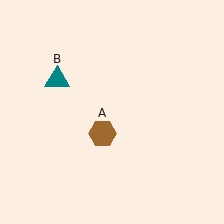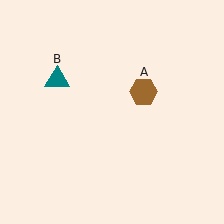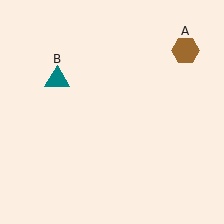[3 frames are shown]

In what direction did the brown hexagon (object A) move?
The brown hexagon (object A) moved up and to the right.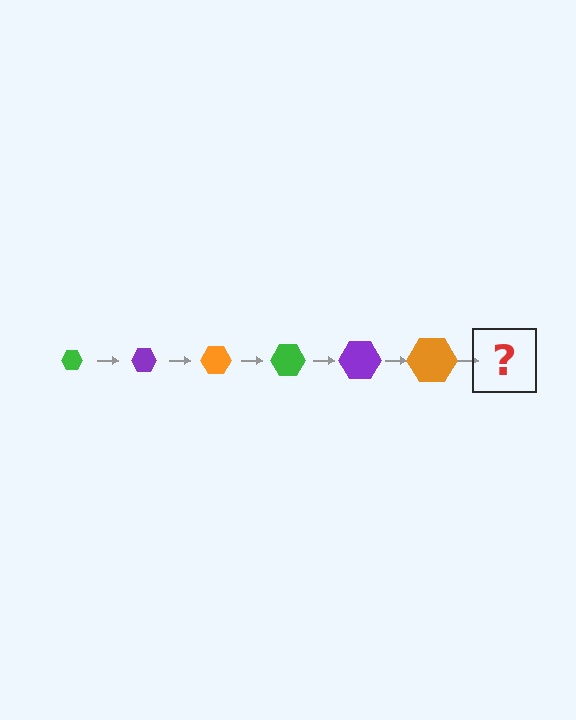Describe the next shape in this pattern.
It should be a green hexagon, larger than the previous one.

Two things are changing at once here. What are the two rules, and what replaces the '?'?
The two rules are that the hexagon grows larger each step and the color cycles through green, purple, and orange. The '?' should be a green hexagon, larger than the previous one.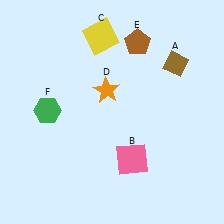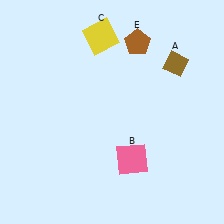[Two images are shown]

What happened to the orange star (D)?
The orange star (D) was removed in Image 2. It was in the top-left area of Image 1.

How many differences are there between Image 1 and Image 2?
There are 2 differences between the two images.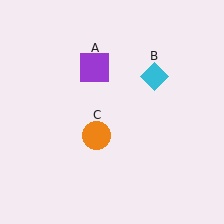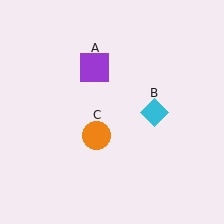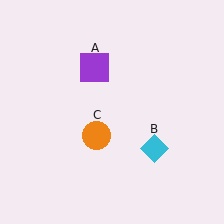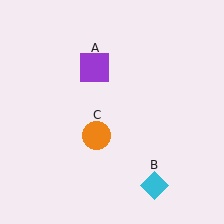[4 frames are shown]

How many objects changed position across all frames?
1 object changed position: cyan diamond (object B).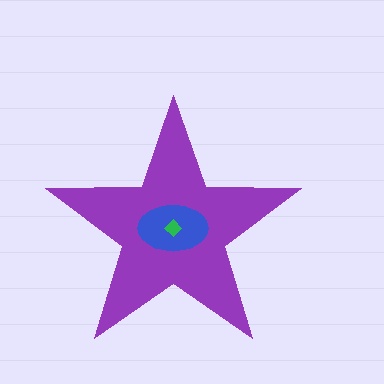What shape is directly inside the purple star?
The blue ellipse.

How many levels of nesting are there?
3.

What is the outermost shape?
The purple star.